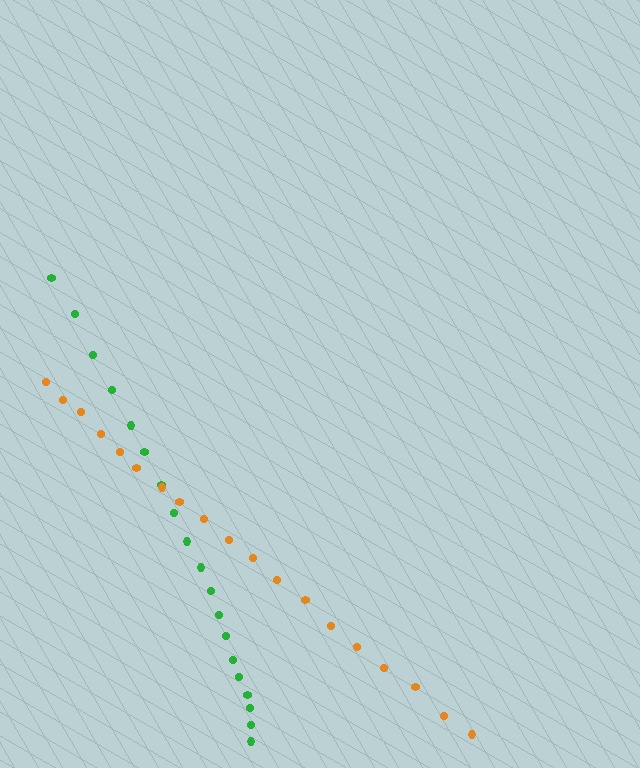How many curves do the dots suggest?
There are 2 distinct paths.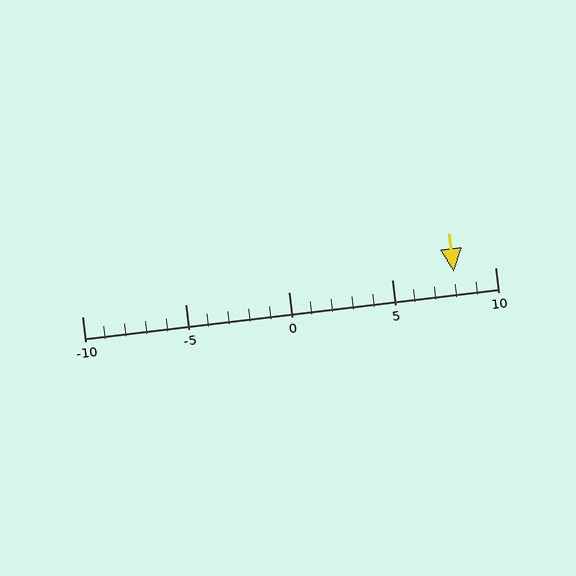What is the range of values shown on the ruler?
The ruler shows values from -10 to 10.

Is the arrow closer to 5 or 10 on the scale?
The arrow is closer to 10.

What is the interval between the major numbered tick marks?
The major tick marks are spaced 5 units apart.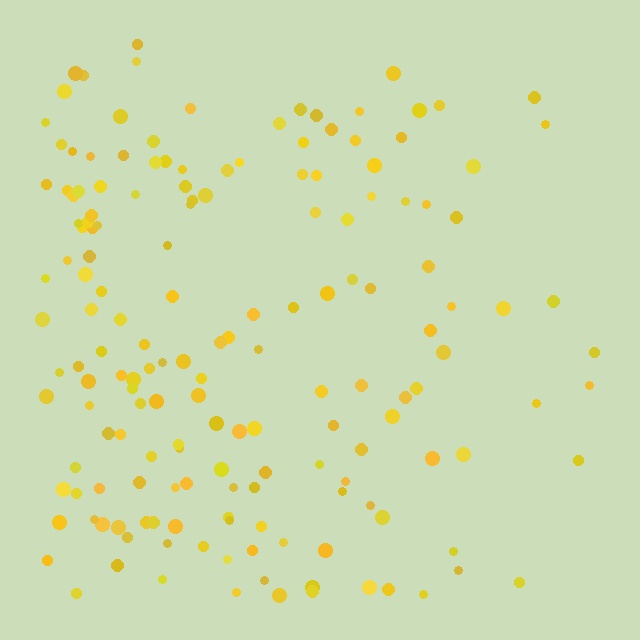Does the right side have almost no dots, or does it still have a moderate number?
Still a moderate number, just noticeably fewer than the left.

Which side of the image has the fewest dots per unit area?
The right.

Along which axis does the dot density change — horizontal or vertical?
Horizontal.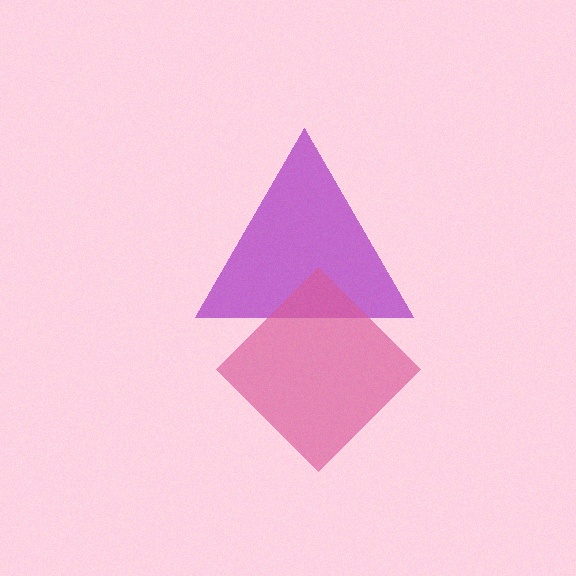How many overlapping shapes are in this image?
There are 2 overlapping shapes in the image.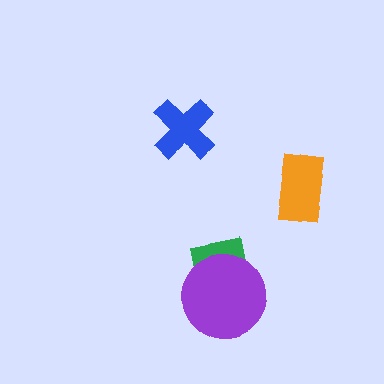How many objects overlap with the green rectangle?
1 object overlaps with the green rectangle.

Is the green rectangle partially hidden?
Yes, it is partially covered by another shape.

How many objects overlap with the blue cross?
0 objects overlap with the blue cross.